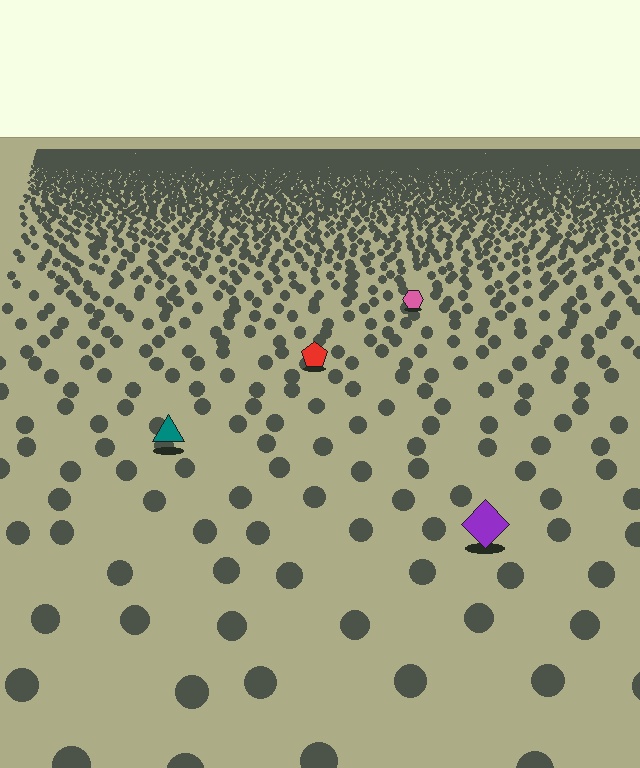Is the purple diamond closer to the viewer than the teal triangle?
Yes. The purple diamond is closer — you can tell from the texture gradient: the ground texture is coarser near it.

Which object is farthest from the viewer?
The pink hexagon is farthest from the viewer. It appears smaller and the ground texture around it is denser.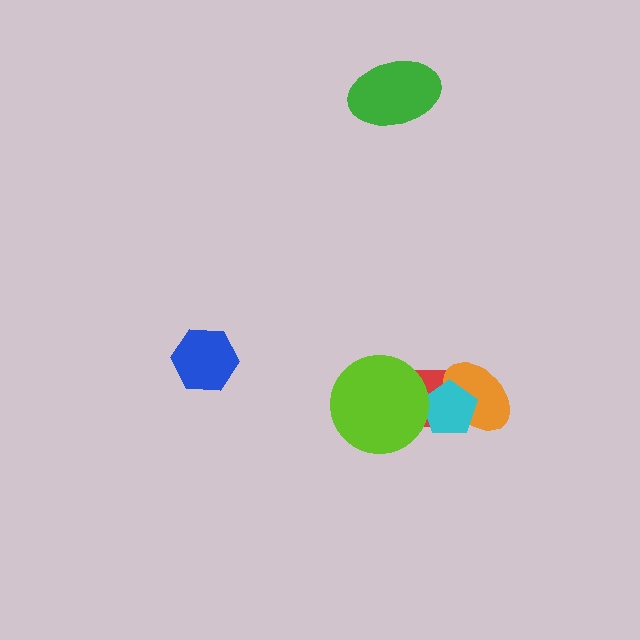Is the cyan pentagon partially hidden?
Yes, it is partially covered by another shape.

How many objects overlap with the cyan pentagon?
3 objects overlap with the cyan pentagon.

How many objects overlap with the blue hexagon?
0 objects overlap with the blue hexagon.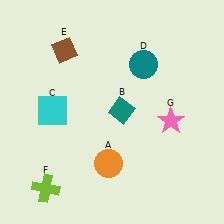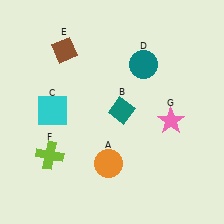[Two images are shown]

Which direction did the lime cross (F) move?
The lime cross (F) moved up.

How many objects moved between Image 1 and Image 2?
1 object moved between the two images.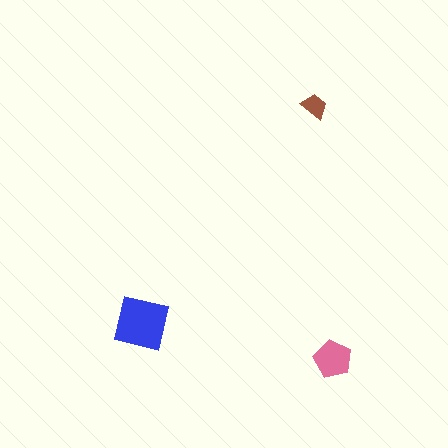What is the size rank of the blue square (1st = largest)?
1st.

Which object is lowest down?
The pink pentagon is bottommost.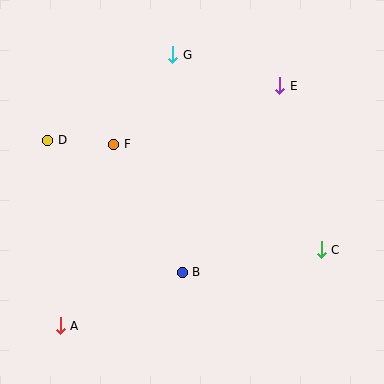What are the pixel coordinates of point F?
Point F is at (114, 145).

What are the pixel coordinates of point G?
Point G is at (173, 55).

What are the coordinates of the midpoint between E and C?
The midpoint between E and C is at (301, 168).